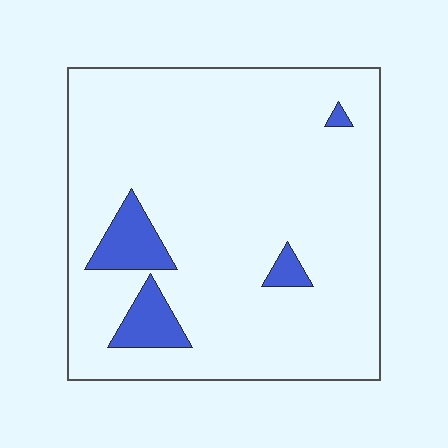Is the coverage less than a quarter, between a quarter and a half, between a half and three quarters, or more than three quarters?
Less than a quarter.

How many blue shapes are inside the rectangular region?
4.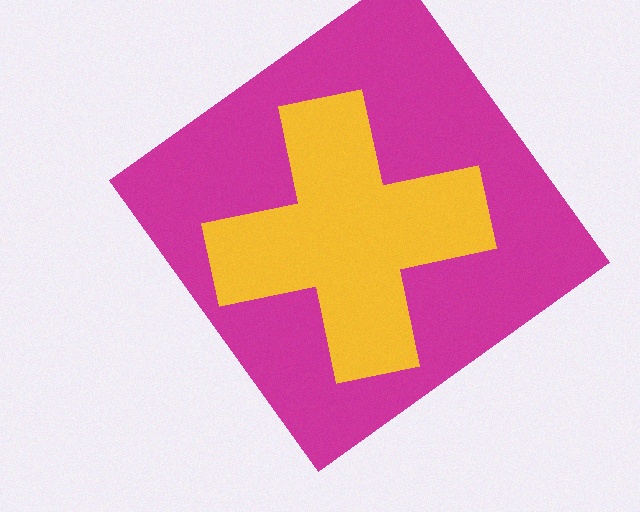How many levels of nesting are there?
2.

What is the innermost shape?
The yellow cross.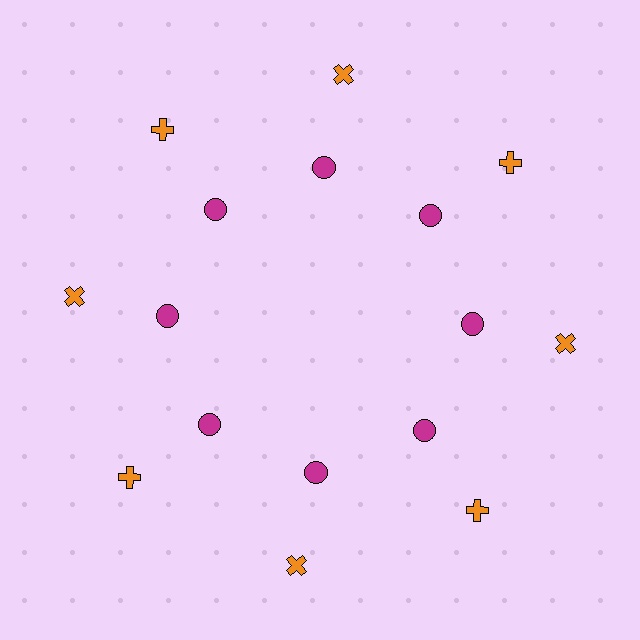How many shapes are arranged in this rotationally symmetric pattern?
There are 16 shapes, arranged in 8 groups of 2.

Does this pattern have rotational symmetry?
Yes, this pattern has 8-fold rotational symmetry. It looks the same after rotating 45 degrees around the center.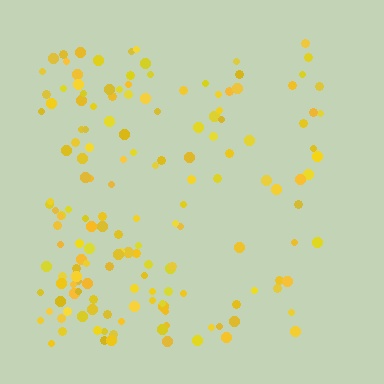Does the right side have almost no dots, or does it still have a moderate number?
Still a moderate number, just noticeably fewer than the left.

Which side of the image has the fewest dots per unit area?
The right.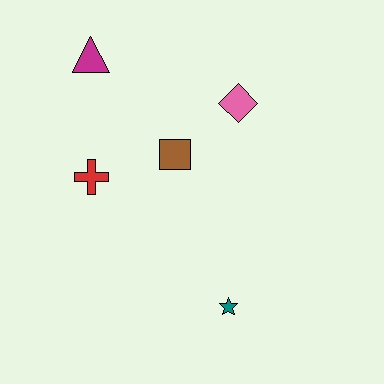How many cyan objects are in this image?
There are no cyan objects.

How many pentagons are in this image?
There are no pentagons.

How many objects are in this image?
There are 5 objects.